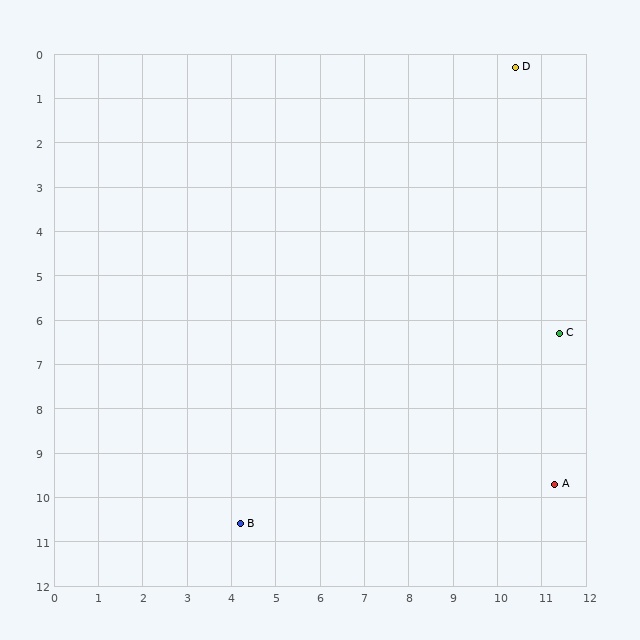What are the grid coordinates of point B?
Point B is at approximately (4.2, 10.6).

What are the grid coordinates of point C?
Point C is at approximately (11.4, 6.3).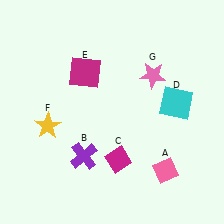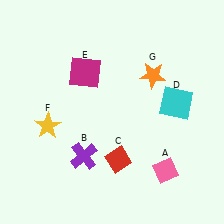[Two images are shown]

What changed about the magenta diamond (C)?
In Image 1, C is magenta. In Image 2, it changed to red.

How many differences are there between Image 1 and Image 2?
There are 2 differences between the two images.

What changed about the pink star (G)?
In Image 1, G is pink. In Image 2, it changed to orange.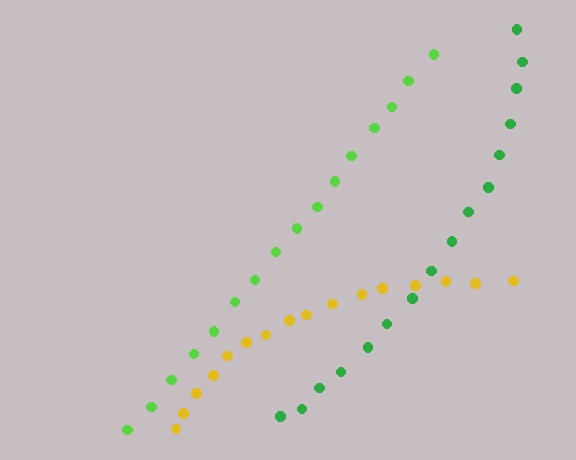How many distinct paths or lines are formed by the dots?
There are 3 distinct paths.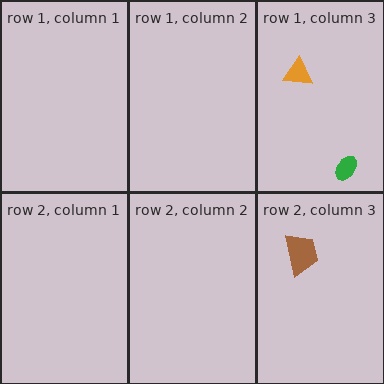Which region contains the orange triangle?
The row 1, column 3 region.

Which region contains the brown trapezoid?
The row 2, column 3 region.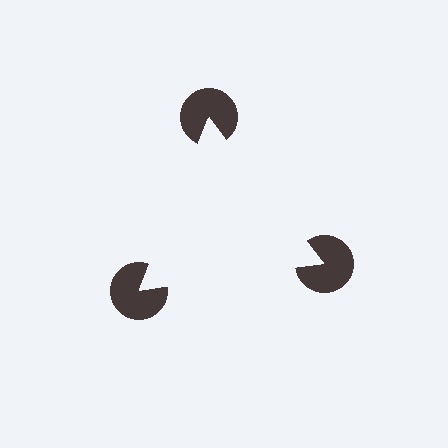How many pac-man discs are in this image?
There are 3 — one at each vertex of the illusory triangle.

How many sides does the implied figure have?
3 sides.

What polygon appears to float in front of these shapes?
An illusory triangle — its edges are inferred from the aligned wedge cuts in the pac-man discs, not physically drawn.